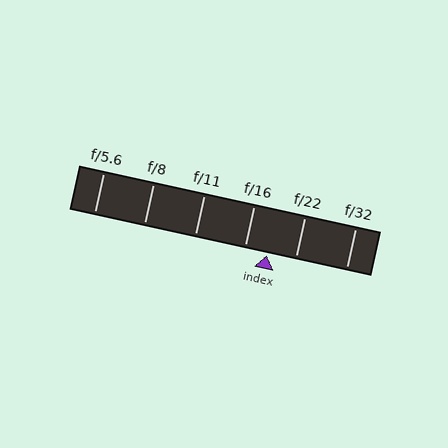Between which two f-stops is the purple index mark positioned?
The index mark is between f/16 and f/22.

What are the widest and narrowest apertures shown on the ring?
The widest aperture shown is f/5.6 and the narrowest is f/32.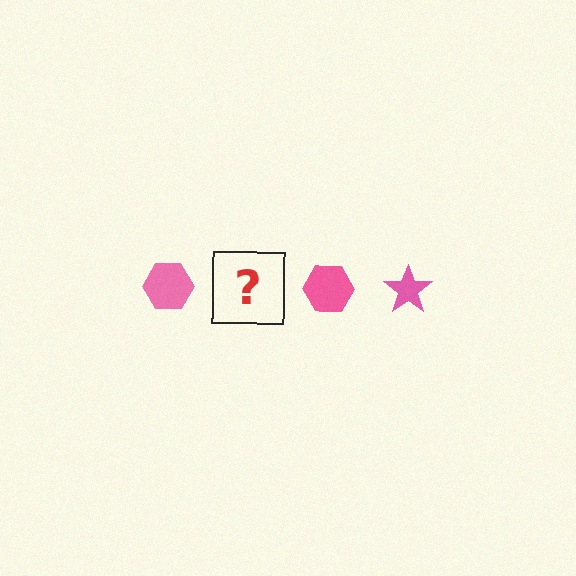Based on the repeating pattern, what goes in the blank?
The blank should be a pink star.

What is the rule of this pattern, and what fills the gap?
The rule is that the pattern cycles through hexagon, star shapes in pink. The gap should be filled with a pink star.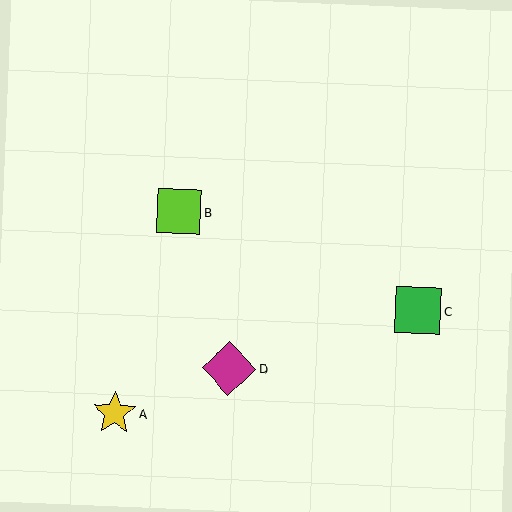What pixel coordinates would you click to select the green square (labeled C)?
Click at (418, 311) to select the green square C.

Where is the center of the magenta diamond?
The center of the magenta diamond is at (229, 368).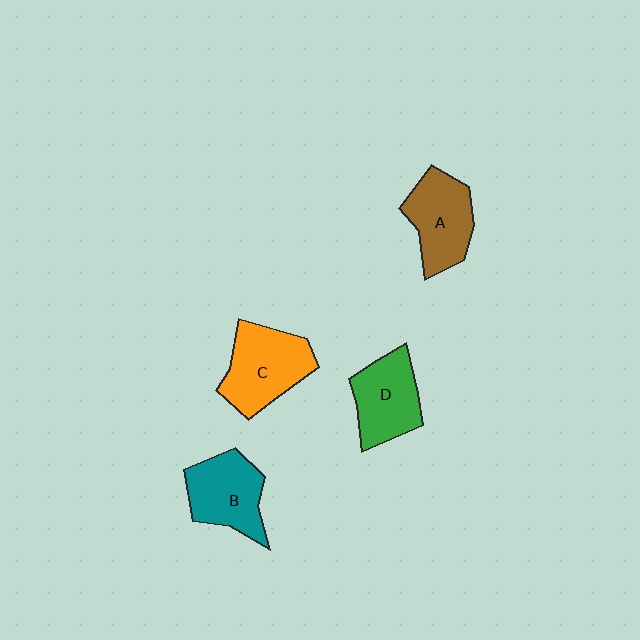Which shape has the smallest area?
Shape D (green).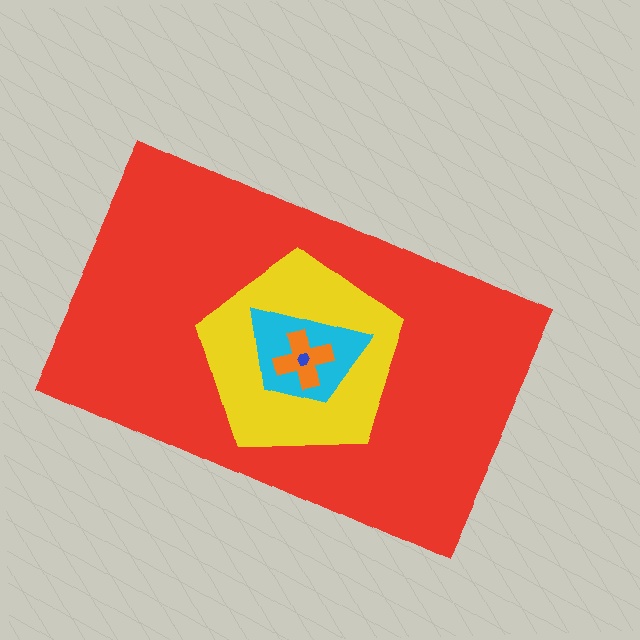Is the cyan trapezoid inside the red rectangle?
Yes.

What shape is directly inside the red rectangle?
The yellow pentagon.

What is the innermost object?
The blue hexagon.